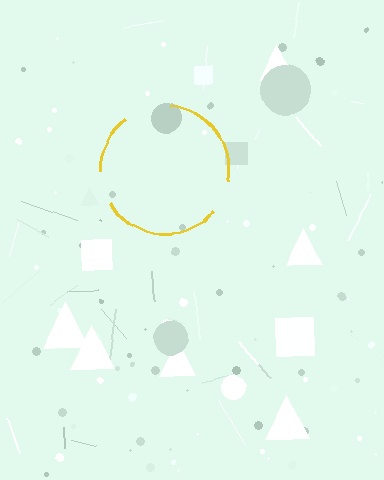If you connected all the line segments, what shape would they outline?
They would outline a circle.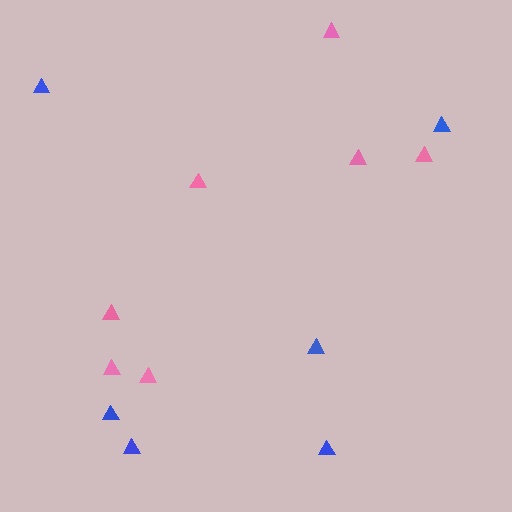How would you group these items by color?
There are 2 groups: one group of pink triangles (7) and one group of blue triangles (6).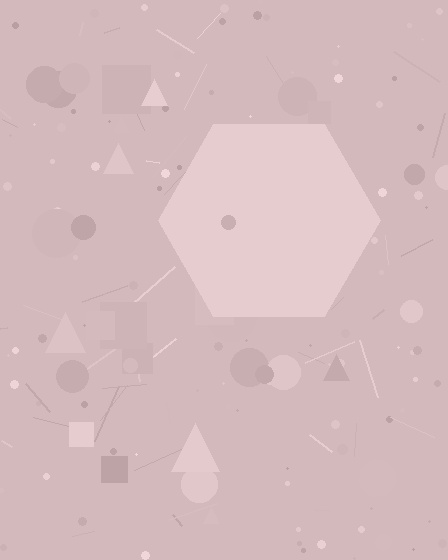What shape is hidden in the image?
A hexagon is hidden in the image.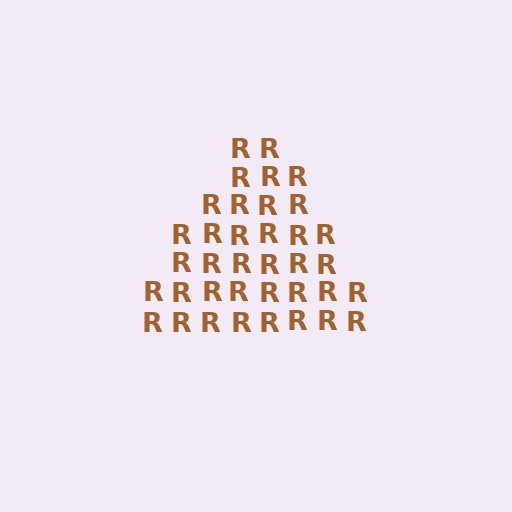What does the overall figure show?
The overall figure shows a triangle.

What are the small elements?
The small elements are letter R's.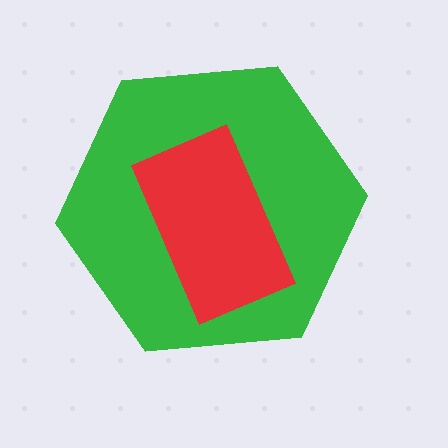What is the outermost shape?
The green hexagon.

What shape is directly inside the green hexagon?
The red rectangle.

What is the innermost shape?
The red rectangle.